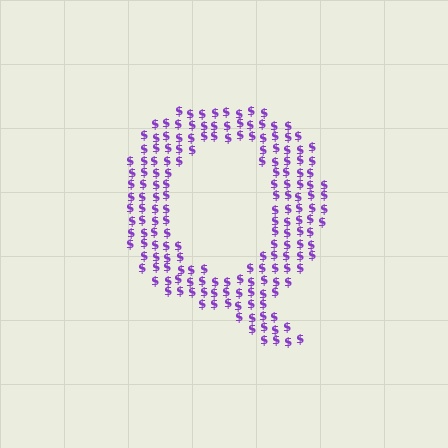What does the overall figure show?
The overall figure shows the letter Q.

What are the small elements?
The small elements are dollar signs.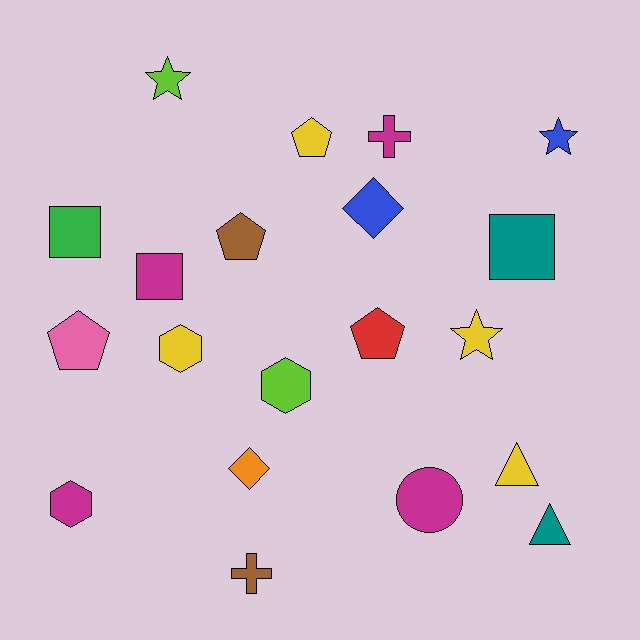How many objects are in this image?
There are 20 objects.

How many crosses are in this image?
There are 2 crosses.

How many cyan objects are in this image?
There are no cyan objects.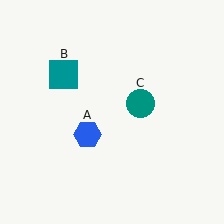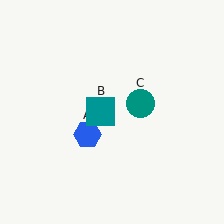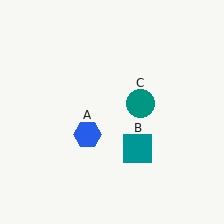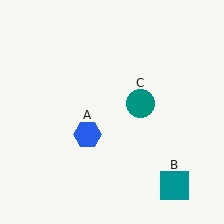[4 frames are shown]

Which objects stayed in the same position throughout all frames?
Blue hexagon (object A) and teal circle (object C) remained stationary.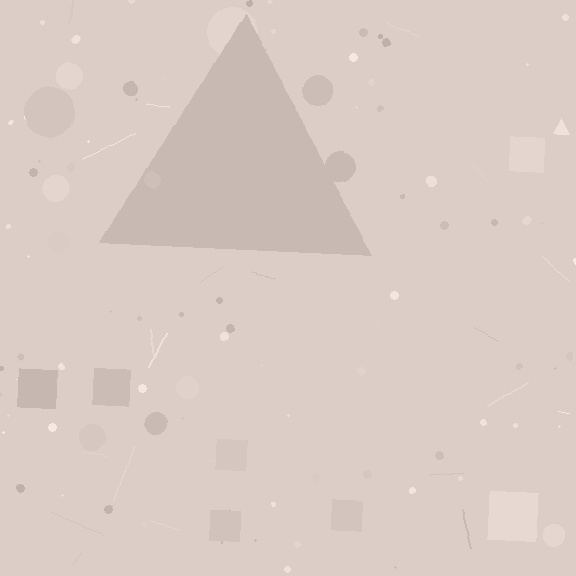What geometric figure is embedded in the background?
A triangle is embedded in the background.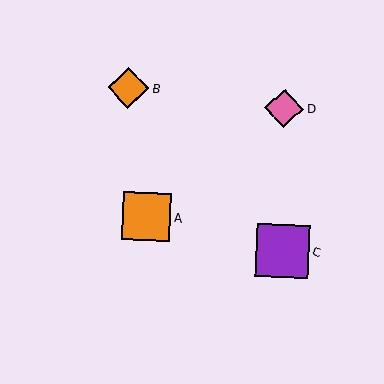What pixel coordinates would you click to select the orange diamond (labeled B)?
Click at (128, 88) to select the orange diamond B.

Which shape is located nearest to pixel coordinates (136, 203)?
The orange square (labeled A) at (147, 217) is nearest to that location.